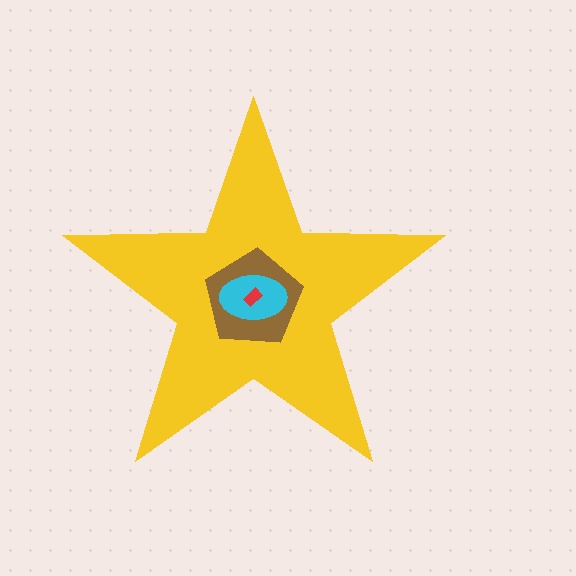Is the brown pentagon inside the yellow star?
Yes.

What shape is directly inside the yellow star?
The brown pentagon.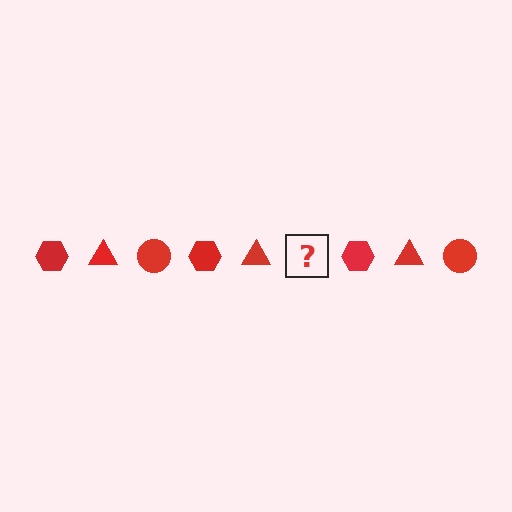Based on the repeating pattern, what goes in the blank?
The blank should be a red circle.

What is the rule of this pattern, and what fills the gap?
The rule is that the pattern cycles through hexagon, triangle, circle shapes in red. The gap should be filled with a red circle.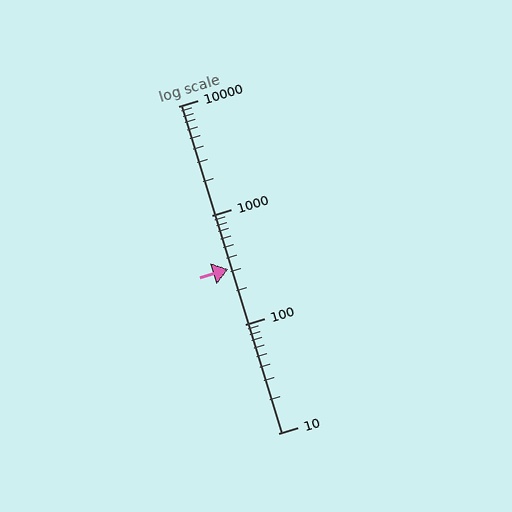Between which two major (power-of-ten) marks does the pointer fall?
The pointer is between 100 and 1000.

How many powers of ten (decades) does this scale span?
The scale spans 3 decades, from 10 to 10000.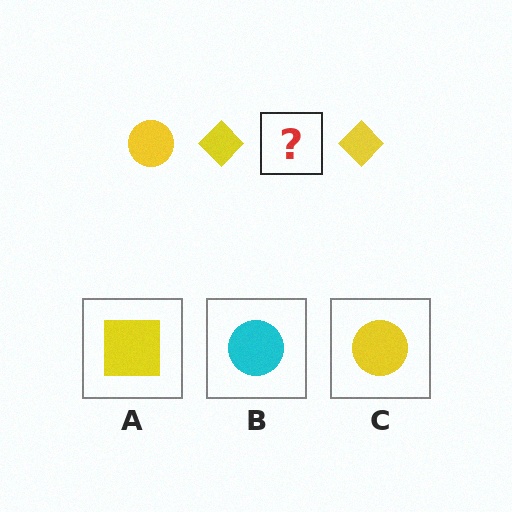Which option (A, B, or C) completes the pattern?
C.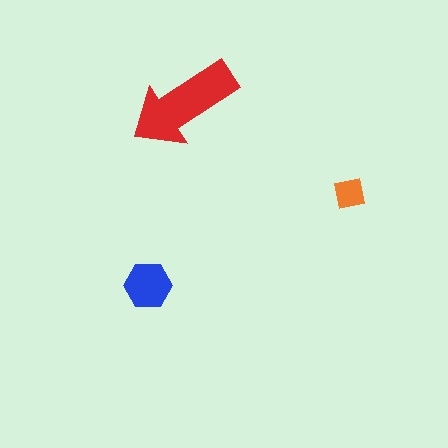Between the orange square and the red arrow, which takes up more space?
The red arrow.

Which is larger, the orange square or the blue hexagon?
The blue hexagon.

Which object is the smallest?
The orange square.